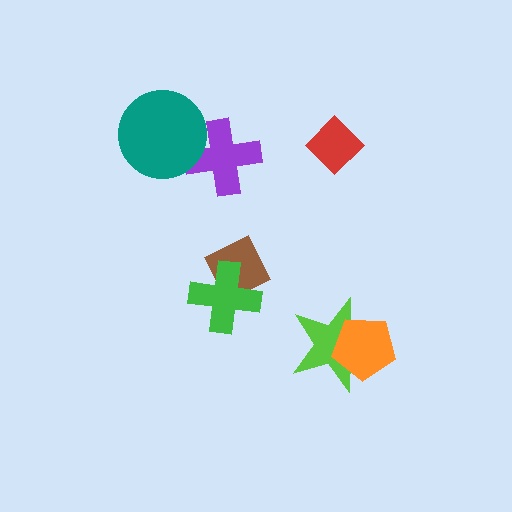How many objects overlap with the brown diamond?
1 object overlaps with the brown diamond.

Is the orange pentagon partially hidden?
No, no other shape covers it.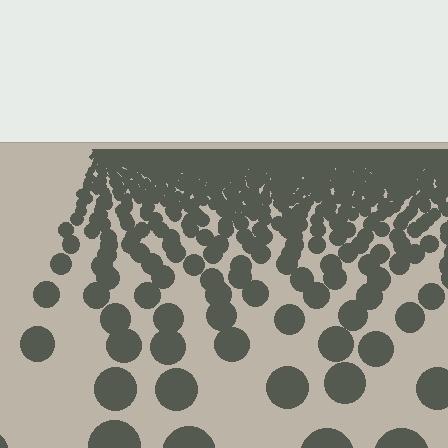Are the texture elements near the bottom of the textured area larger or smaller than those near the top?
Larger. Near the bottom, elements are closer to the viewer and appear at a bigger on-screen size.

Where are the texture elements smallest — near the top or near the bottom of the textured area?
Near the top.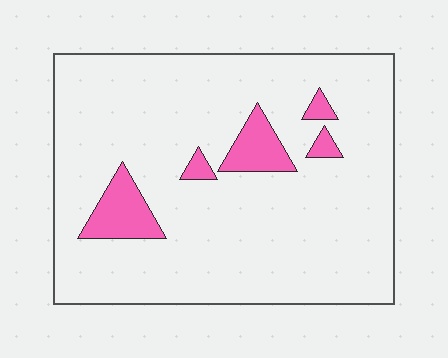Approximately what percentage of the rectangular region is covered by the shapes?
Approximately 10%.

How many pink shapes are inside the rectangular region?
5.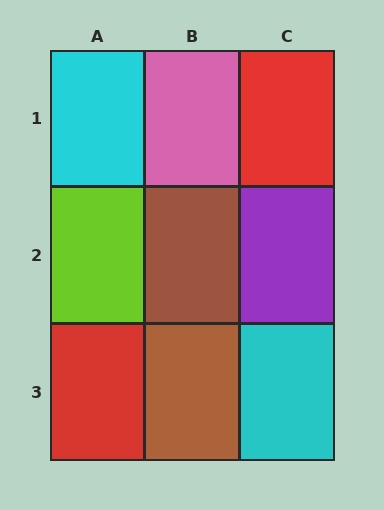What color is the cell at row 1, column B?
Pink.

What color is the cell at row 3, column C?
Cyan.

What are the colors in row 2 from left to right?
Lime, brown, purple.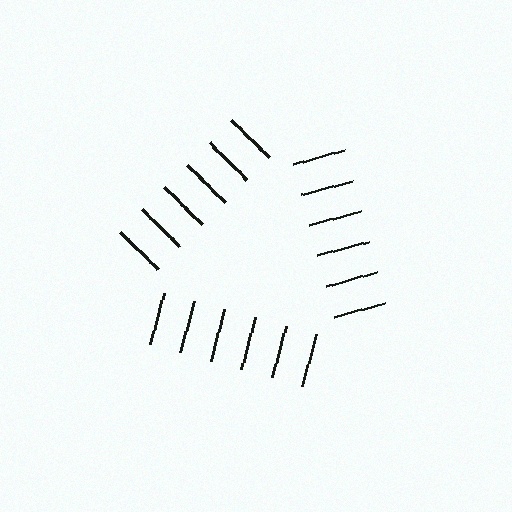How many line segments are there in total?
18 — 6 along each of the 3 edges.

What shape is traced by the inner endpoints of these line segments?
An illusory triangle — the line segments terminate on its edges but no continuous stroke is drawn.